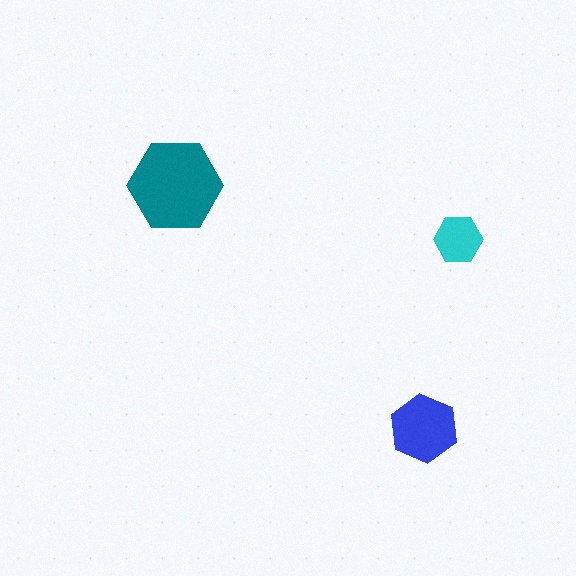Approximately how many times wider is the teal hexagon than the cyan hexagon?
About 2 times wider.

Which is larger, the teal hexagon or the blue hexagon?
The teal one.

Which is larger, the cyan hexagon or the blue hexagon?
The blue one.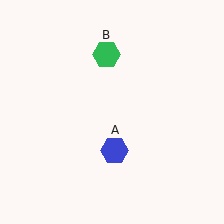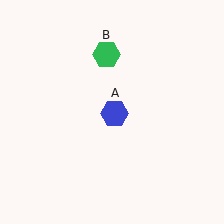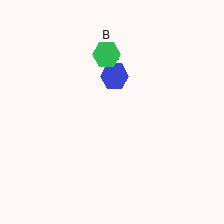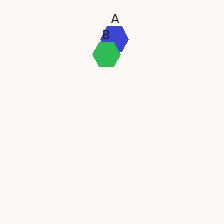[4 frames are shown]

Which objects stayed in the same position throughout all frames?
Green hexagon (object B) remained stationary.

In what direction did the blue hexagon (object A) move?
The blue hexagon (object A) moved up.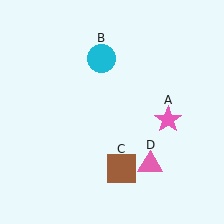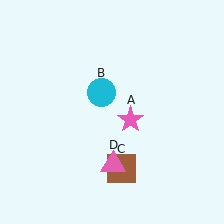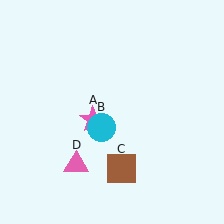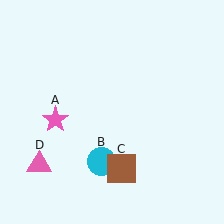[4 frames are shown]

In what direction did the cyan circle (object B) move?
The cyan circle (object B) moved down.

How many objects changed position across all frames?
3 objects changed position: pink star (object A), cyan circle (object B), pink triangle (object D).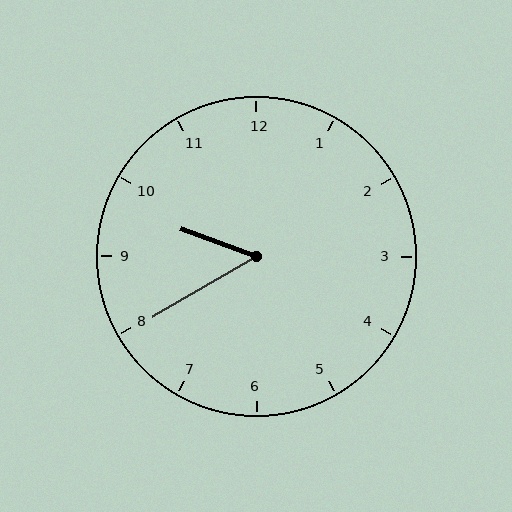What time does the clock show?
9:40.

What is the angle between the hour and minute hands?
Approximately 50 degrees.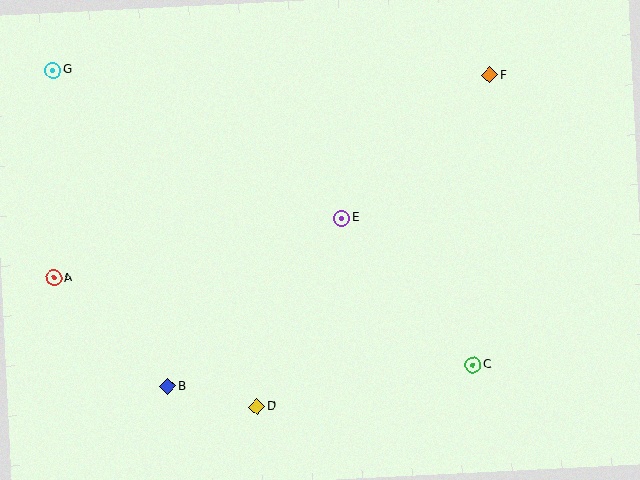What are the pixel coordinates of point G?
Point G is at (53, 70).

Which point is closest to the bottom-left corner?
Point B is closest to the bottom-left corner.